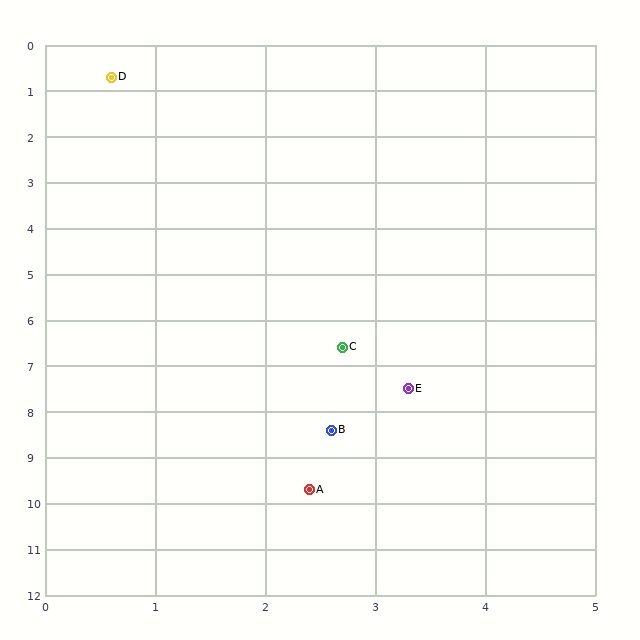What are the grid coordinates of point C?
Point C is at approximately (2.7, 6.6).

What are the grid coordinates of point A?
Point A is at approximately (2.4, 9.7).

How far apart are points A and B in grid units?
Points A and B are about 1.3 grid units apart.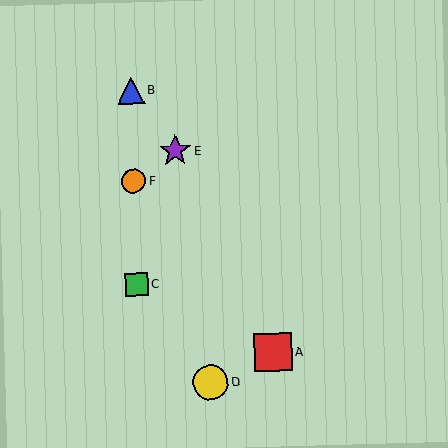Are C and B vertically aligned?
Yes, both are at x≈136.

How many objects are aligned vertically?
3 objects (B, C, F) are aligned vertically.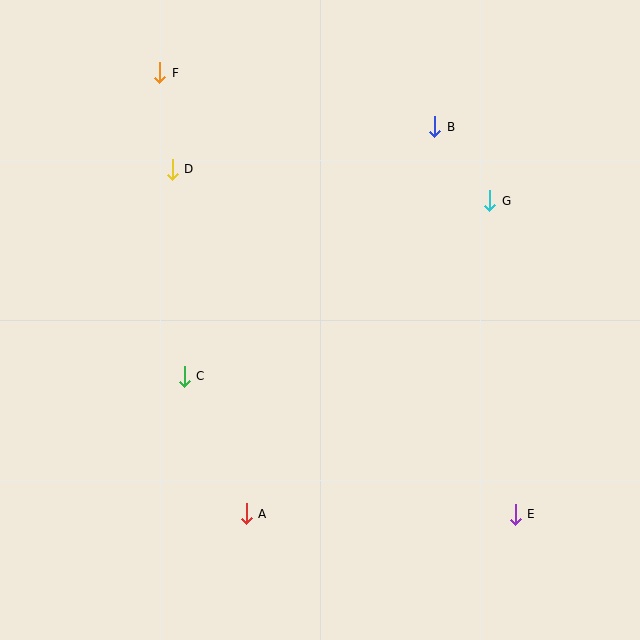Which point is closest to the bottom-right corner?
Point E is closest to the bottom-right corner.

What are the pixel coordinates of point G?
Point G is at (490, 201).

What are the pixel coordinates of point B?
Point B is at (435, 127).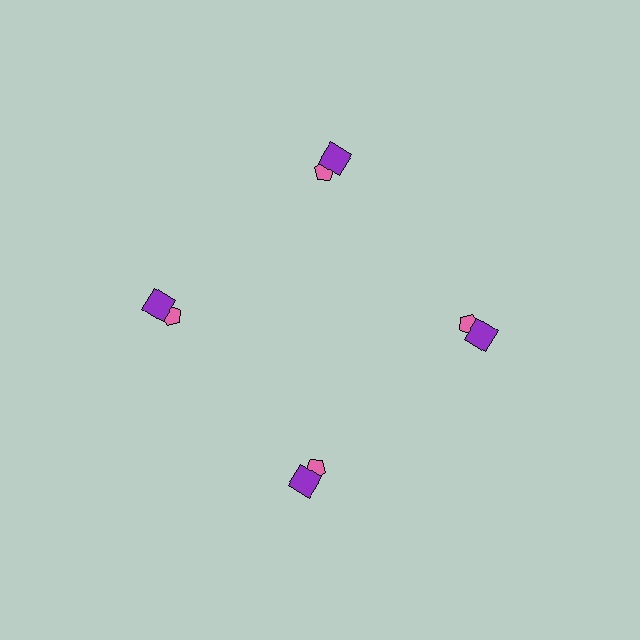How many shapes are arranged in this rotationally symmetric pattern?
There are 8 shapes, arranged in 4 groups of 2.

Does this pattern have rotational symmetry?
Yes, this pattern has 4-fold rotational symmetry. It looks the same after rotating 90 degrees around the center.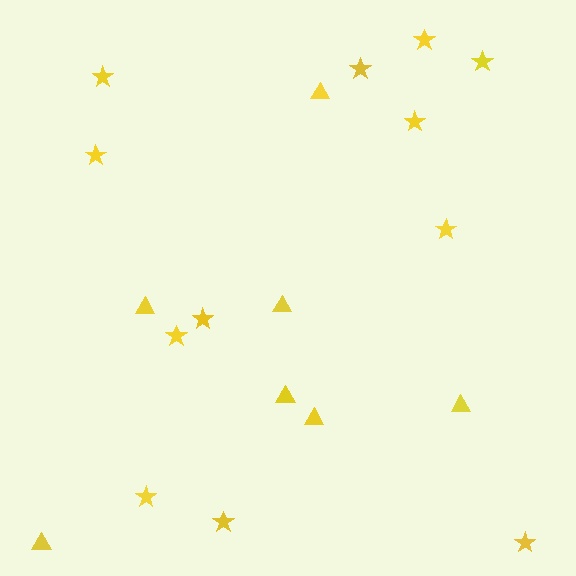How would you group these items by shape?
There are 2 groups: one group of triangles (7) and one group of stars (12).